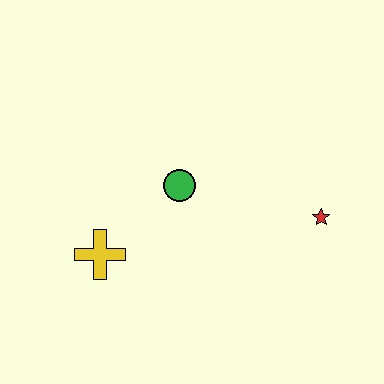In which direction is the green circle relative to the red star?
The green circle is to the left of the red star.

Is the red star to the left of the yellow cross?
No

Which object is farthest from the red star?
The yellow cross is farthest from the red star.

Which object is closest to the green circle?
The yellow cross is closest to the green circle.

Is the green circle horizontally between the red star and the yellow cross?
Yes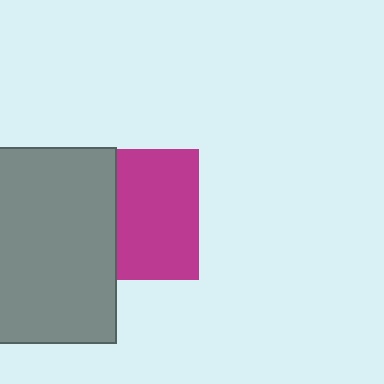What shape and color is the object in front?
The object in front is a gray rectangle.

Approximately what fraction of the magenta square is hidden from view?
Roughly 38% of the magenta square is hidden behind the gray rectangle.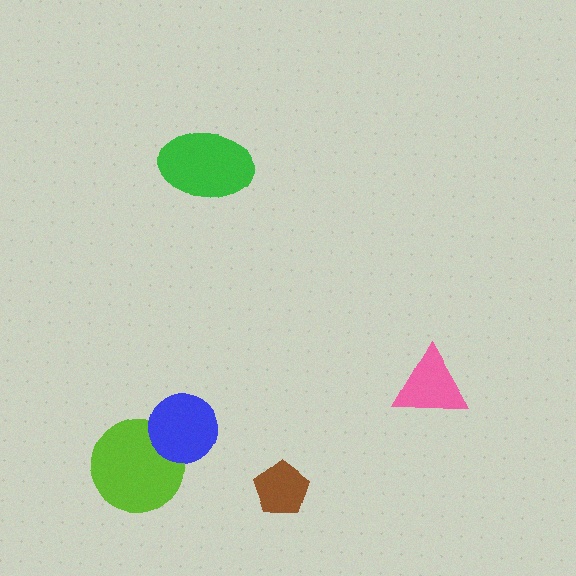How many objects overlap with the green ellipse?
0 objects overlap with the green ellipse.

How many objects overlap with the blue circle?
1 object overlaps with the blue circle.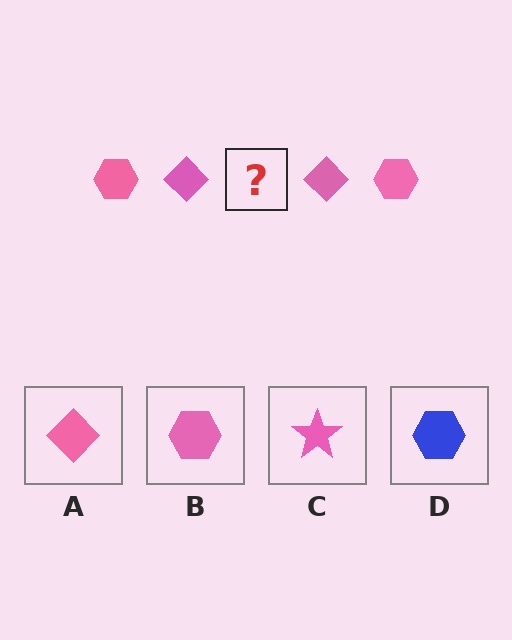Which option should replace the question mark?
Option B.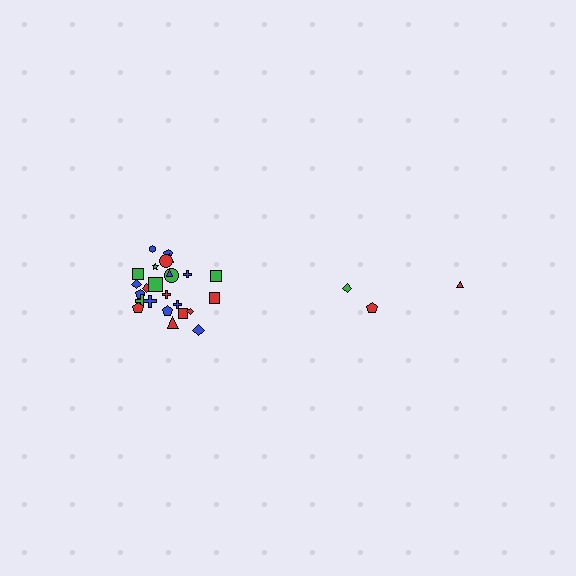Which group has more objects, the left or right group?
The left group.